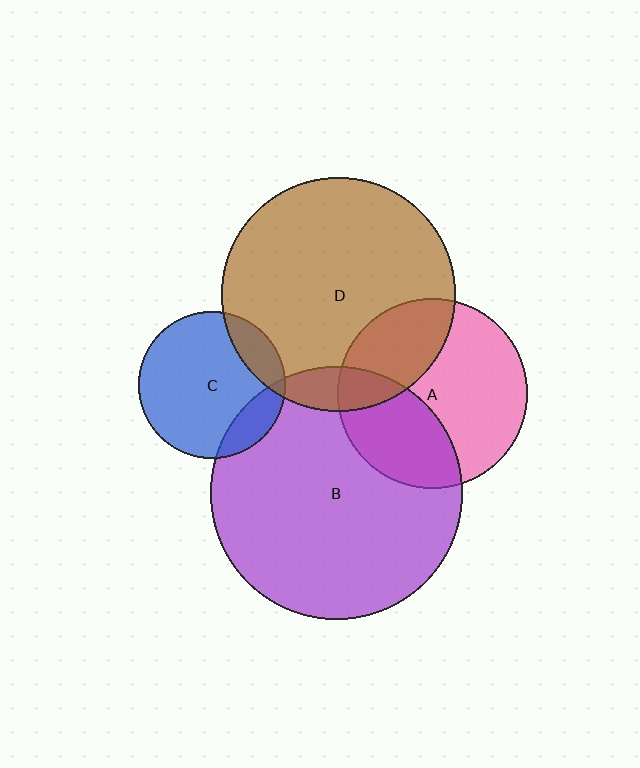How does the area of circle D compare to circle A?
Approximately 1.5 times.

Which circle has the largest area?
Circle B (purple).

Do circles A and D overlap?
Yes.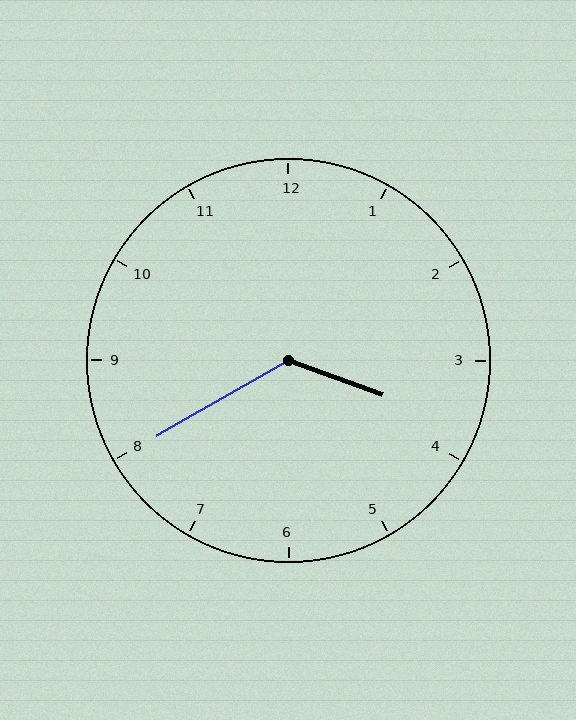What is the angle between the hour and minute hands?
Approximately 130 degrees.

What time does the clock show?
3:40.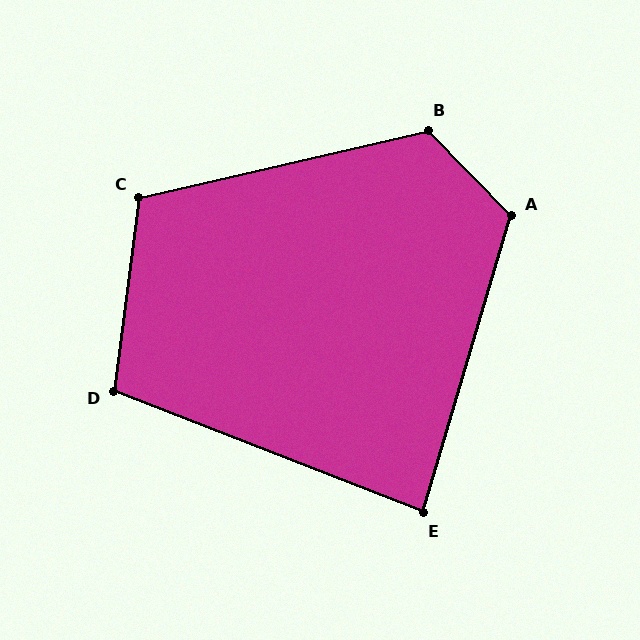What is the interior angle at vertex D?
Approximately 104 degrees (obtuse).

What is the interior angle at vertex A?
Approximately 119 degrees (obtuse).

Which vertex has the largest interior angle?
B, at approximately 121 degrees.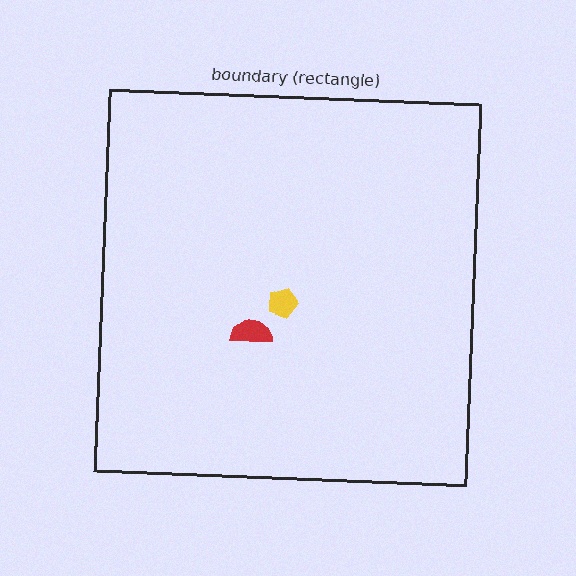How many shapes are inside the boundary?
2 inside, 0 outside.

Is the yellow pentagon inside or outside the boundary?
Inside.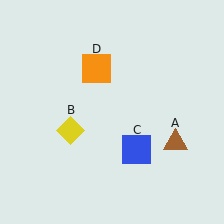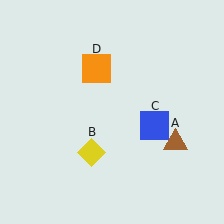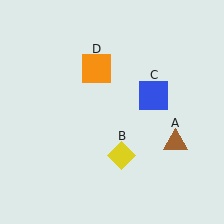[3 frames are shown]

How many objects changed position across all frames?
2 objects changed position: yellow diamond (object B), blue square (object C).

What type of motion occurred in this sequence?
The yellow diamond (object B), blue square (object C) rotated counterclockwise around the center of the scene.